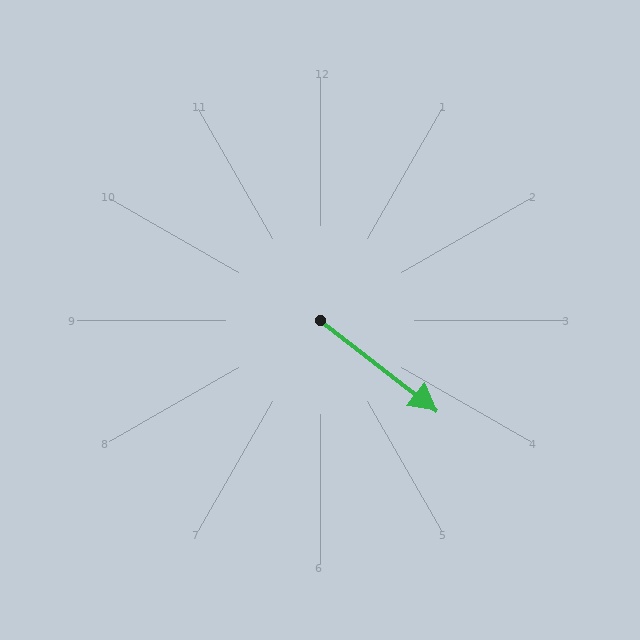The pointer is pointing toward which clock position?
Roughly 4 o'clock.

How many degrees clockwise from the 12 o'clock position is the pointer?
Approximately 128 degrees.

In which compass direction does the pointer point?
Southeast.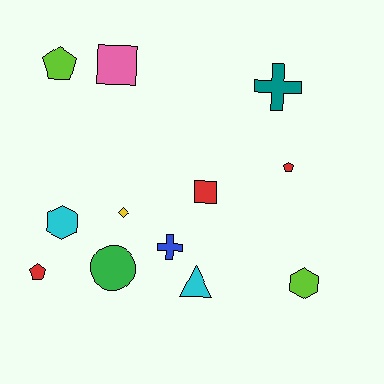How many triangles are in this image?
There is 1 triangle.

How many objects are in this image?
There are 12 objects.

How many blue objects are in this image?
There is 1 blue object.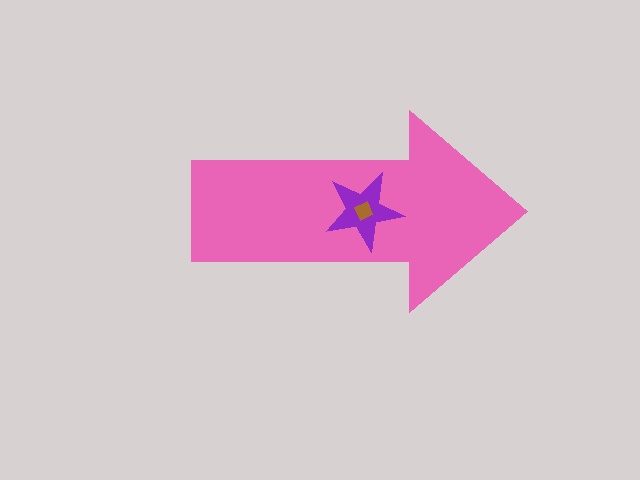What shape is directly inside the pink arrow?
The purple star.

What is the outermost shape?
The pink arrow.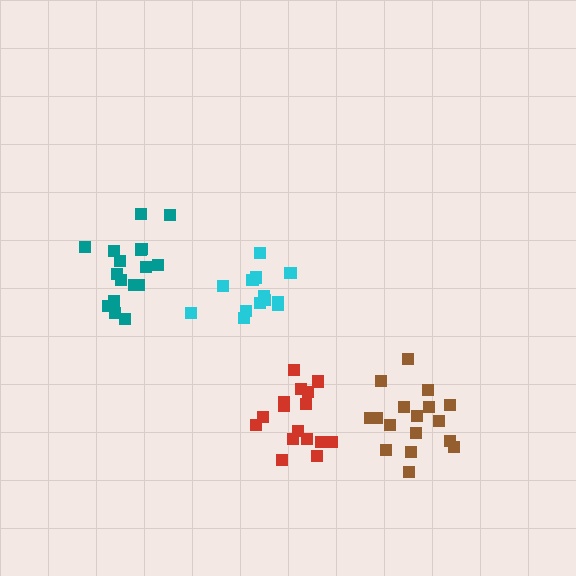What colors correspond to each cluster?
The clusters are colored: teal, cyan, red, brown.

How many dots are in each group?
Group 1: 17 dots, Group 2: 14 dots, Group 3: 16 dots, Group 4: 17 dots (64 total).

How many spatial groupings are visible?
There are 4 spatial groupings.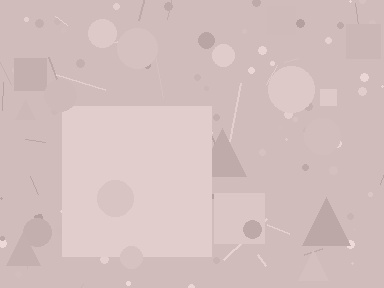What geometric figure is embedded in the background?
A square is embedded in the background.